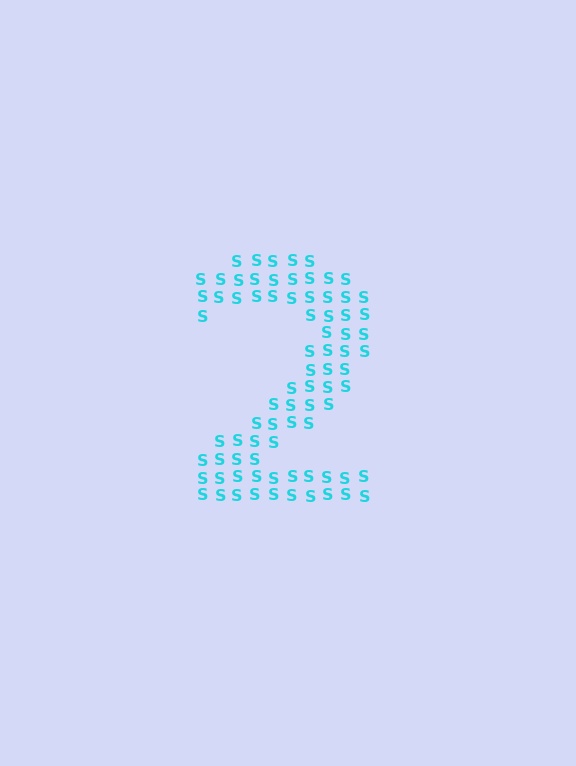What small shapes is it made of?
It is made of small letter S's.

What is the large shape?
The large shape is the digit 2.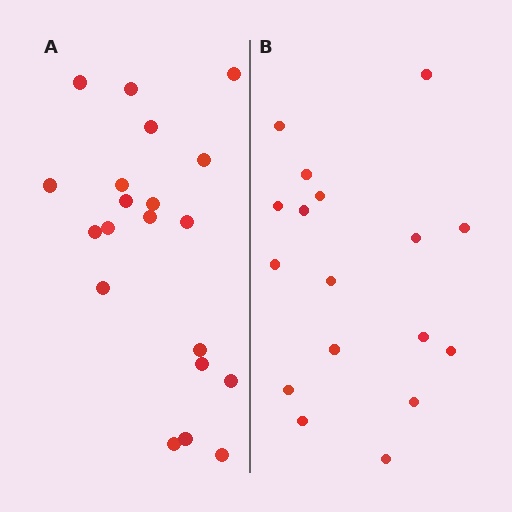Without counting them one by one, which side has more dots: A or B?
Region A (the left region) has more dots.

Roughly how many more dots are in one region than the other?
Region A has just a few more — roughly 2 or 3 more dots than region B.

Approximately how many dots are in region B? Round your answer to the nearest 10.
About 20 dots. (The exact count is 17, which rounds to 20.)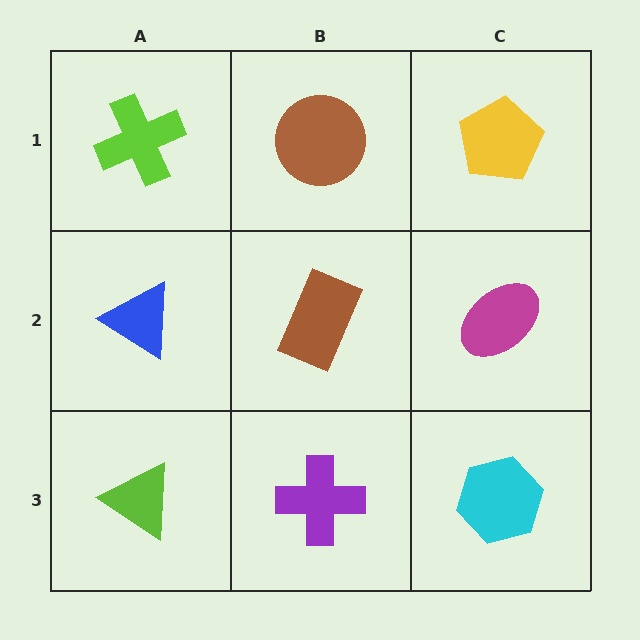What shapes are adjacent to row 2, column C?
A yellow pentagon (row 1, column C), a cyan hexagon (row 3, column C), a brown rectangle (row 2, column B).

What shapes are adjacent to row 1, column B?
A brown rectangle (row 2, column B), a lime cross (row 1, column A), a yellow pentagon (row 1, column C).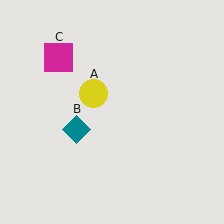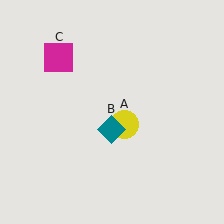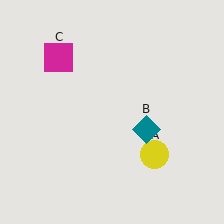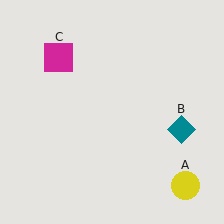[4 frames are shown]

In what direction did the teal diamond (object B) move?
The teal diamond (object B) moved right.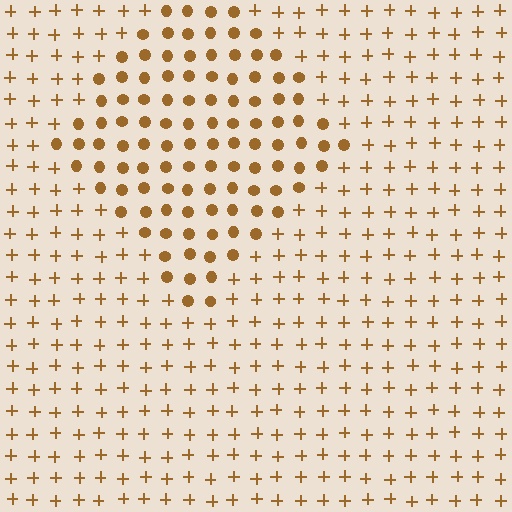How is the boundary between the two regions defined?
The boundary is defined by a change in element shape: circles inside vs. plus signs outside. All elements share the same color and spacing.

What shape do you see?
I see a diamond.